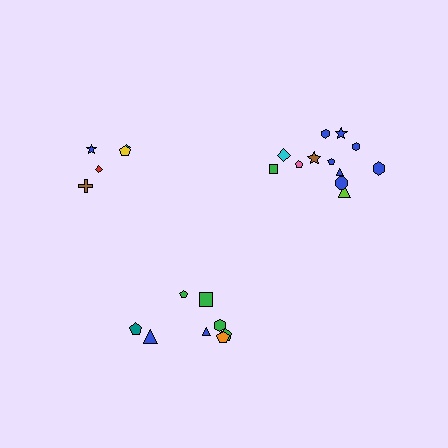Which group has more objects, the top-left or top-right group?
The top-right group.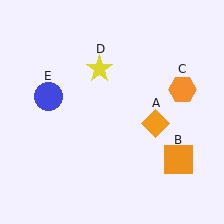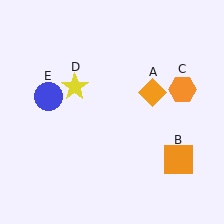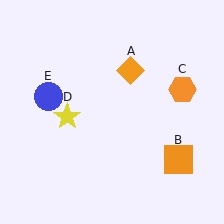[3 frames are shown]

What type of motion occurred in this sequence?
The orange diamond (object A), yellow star (object D) rotated counterclockwise around the center of the scene.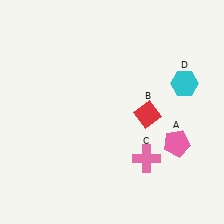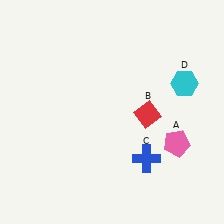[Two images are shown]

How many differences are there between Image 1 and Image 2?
There is 1 difference between the two images.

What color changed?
The cross (C) changed from pink in Image 1 to blue in Image 2.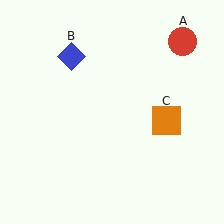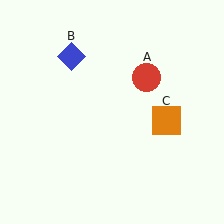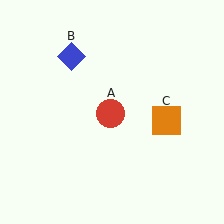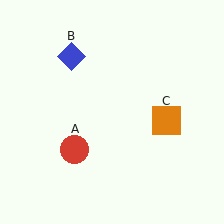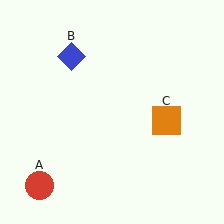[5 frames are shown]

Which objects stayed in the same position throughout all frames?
Blue diamond (object B) and orange square (object C) remained stationary.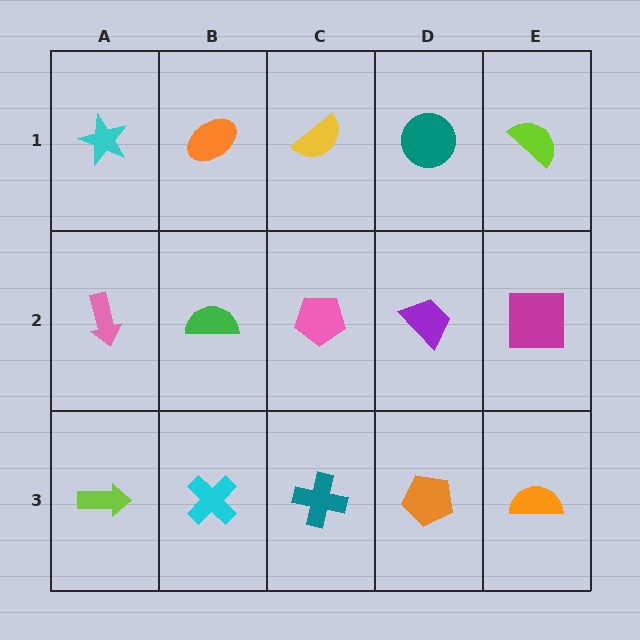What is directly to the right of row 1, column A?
An orange ellipse.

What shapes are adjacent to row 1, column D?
A purple trapezoid (row 2, column D), a yellow semicircle (row 1, column C), a lime semicircle (row 1, column E).